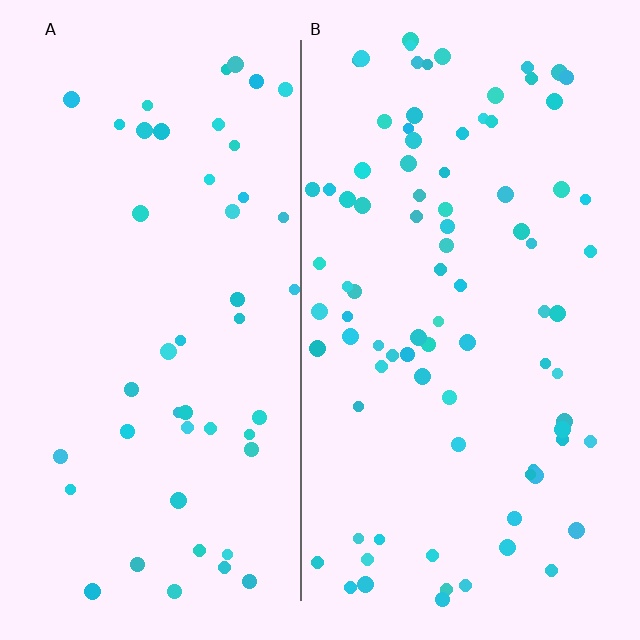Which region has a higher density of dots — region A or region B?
B (the right).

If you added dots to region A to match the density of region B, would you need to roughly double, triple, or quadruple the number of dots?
Approximately double.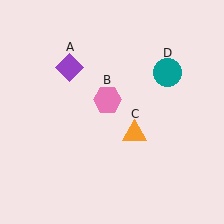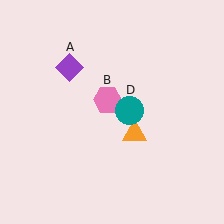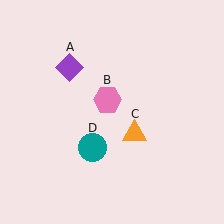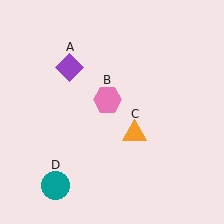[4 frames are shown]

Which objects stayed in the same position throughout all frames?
Purple diamond (object A) and pink hexagon (object B) and orange triangle (object C) remained stationary.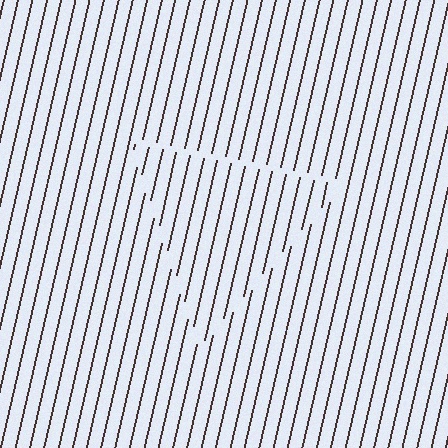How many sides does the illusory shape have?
3 sides — the line-ends trace a triangle.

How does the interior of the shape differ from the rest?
The interior of the shape contains the same grating, shifted by half a period — the contour is defined by the phase discontinuity where line-ends from the inner and outer gratings abut.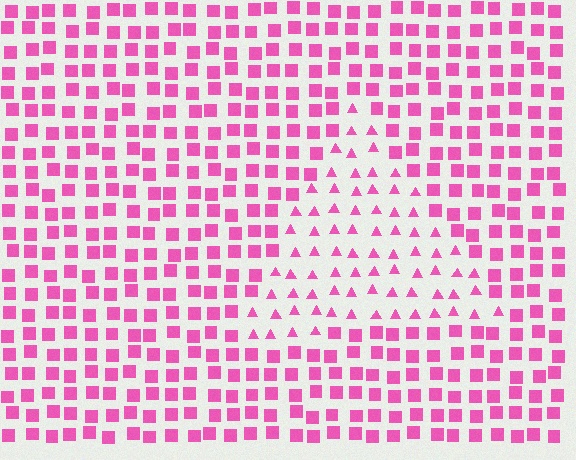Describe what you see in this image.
The image is filled with small pink elements arranged in a uniform grid. A triangle-shaped region contains triangles, while the surrounding area contains squares. The boundary is defined purely by the change in element shape.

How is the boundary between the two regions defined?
The boundary is defined by a change in element shape: triangles inside vs. squares outside. All elements share the same color and spacing.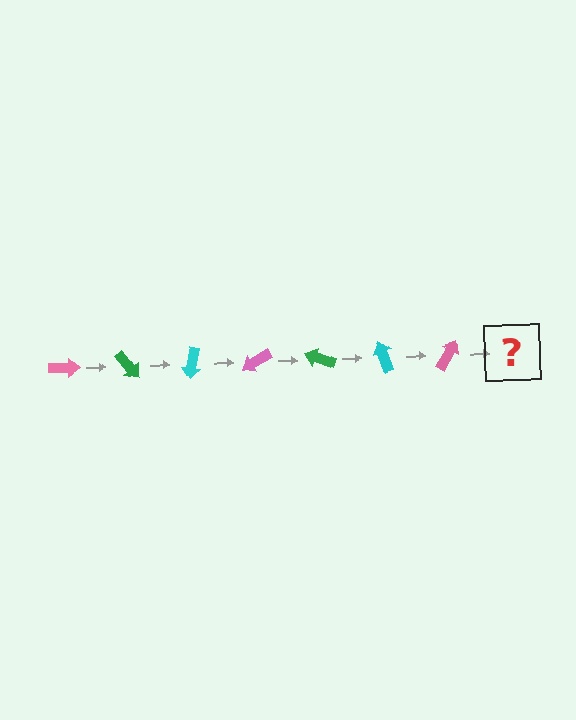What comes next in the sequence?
The next element should be a green arrow, rotated 350 degrees from the start.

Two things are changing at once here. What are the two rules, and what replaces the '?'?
The two rules are that it rotates 50 degrees each step and the color cycles through pink, green, and cyan. The '?' should be a green arrow, rotated 350 degrees from the start.